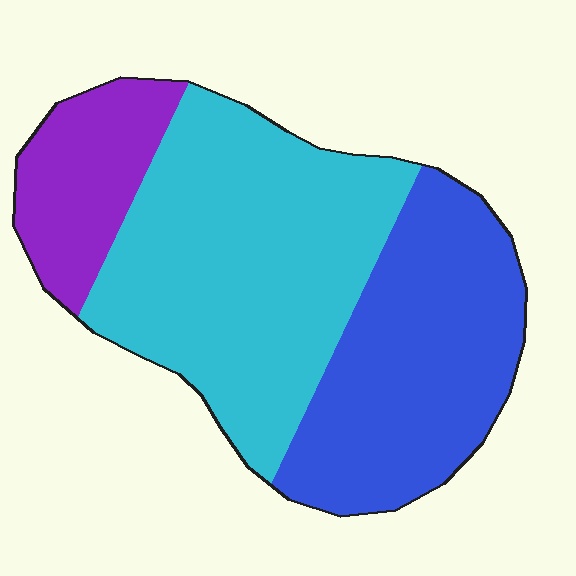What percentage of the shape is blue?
Blue takes up between a quarter and a half of the shape.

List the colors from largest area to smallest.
From largest to smallest: cyan, blue, purple.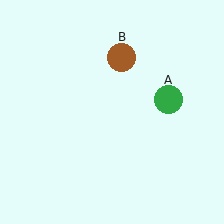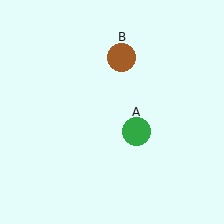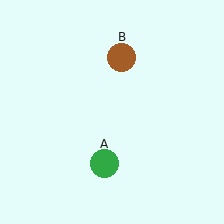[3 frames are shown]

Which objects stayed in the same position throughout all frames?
Brown circle (object B) remained stationary.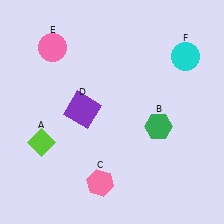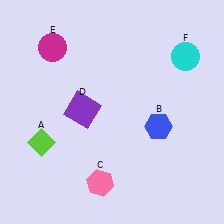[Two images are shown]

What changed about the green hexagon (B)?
In Image 1, B is green. In Image 2, it changed to blue.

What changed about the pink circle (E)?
In Image 1, E is pink. In Image 2, it changed to magenta.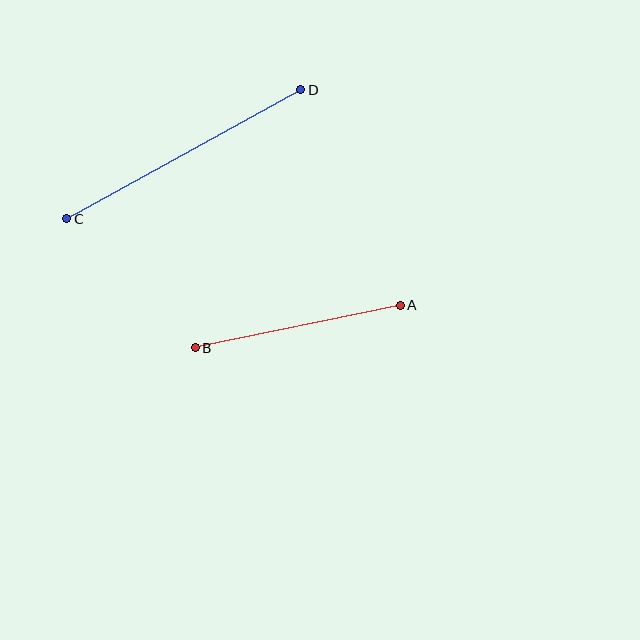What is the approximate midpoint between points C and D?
The midpoint is at approximately (184, 154) pixels.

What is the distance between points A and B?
The distance is approximately 209 pixels.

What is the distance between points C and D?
The distance is approximately 267 pixels.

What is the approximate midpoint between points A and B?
The midpoint is at approximately (298, 327) pixels.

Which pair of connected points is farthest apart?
Points C and D are farthest apart.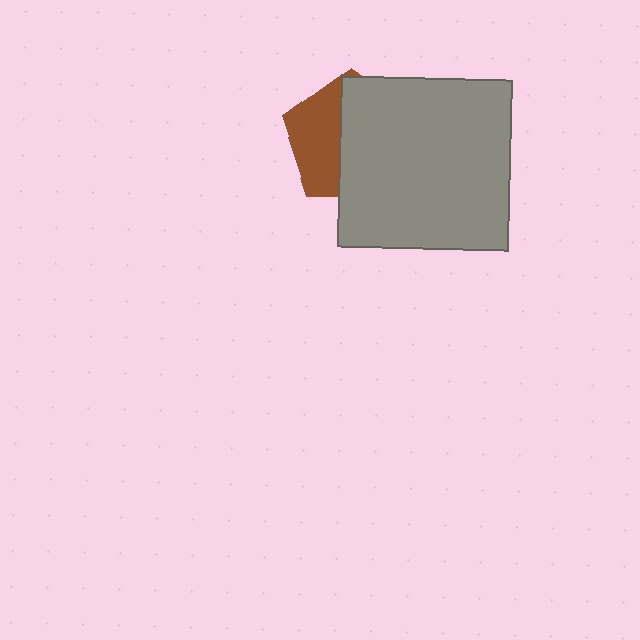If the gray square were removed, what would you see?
You would see the complete brown pentagon.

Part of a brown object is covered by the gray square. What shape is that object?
It is a pentagon.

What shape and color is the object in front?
The object in front is a gray square.